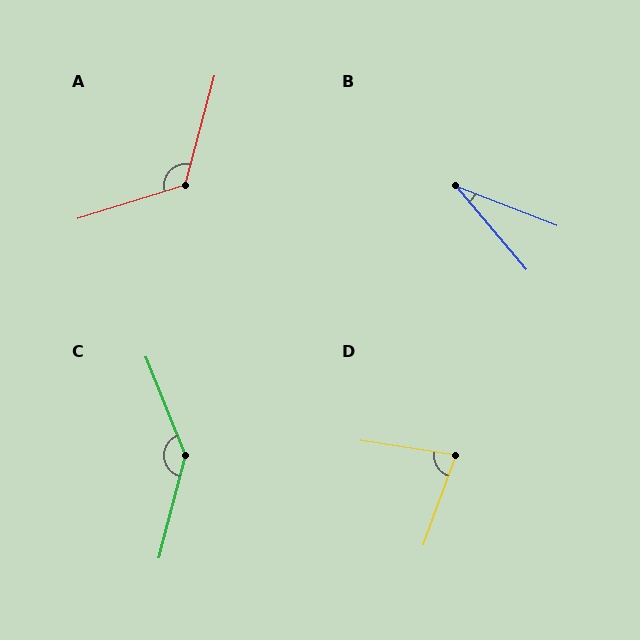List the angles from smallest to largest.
B (28°), D (79°), A (123°), C (144°).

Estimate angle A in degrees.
Approximately 123 degrees.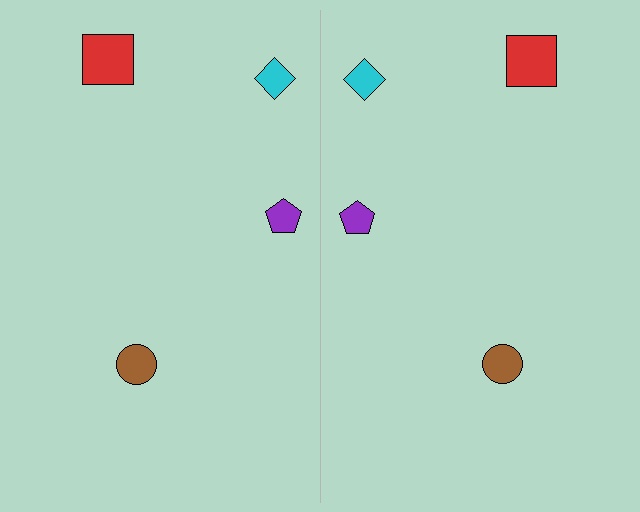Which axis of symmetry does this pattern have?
The pattern has a vertical axis of symmetry running through the center of the image.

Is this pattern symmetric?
Yes, this pattern has bilateral (reflection) symmetry.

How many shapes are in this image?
There are 8 shapes in this image.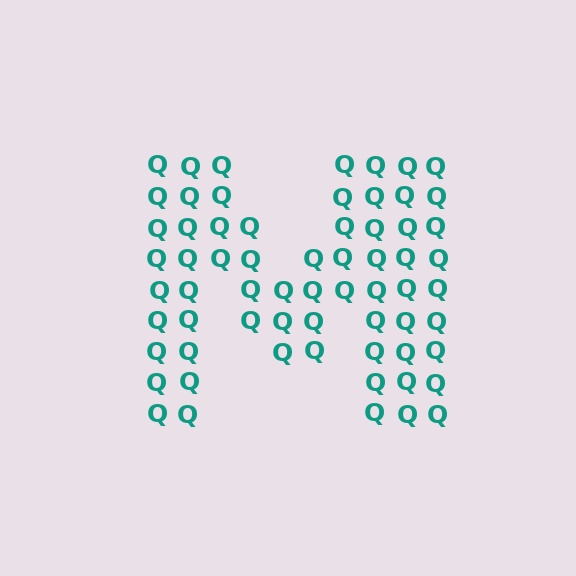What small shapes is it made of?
It is made of small letter Q's.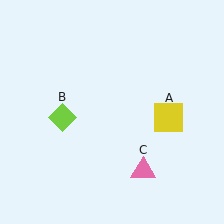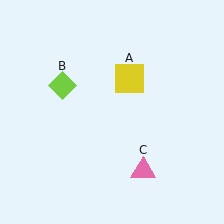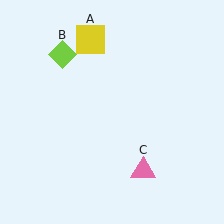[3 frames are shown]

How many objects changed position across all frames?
2 objects changed position: yellow square (object A), lime diamond (object B).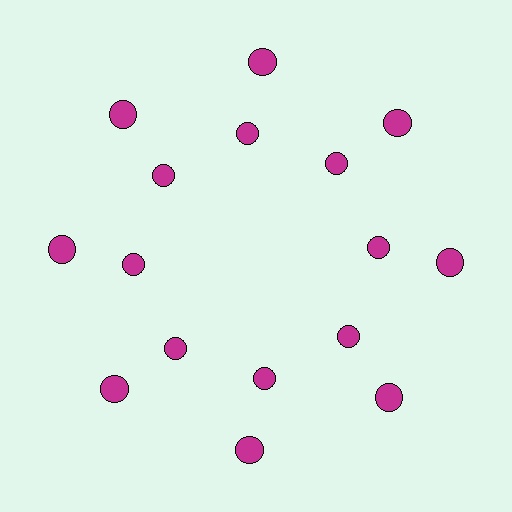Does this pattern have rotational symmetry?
Yes, this pattern has 8-fold rotational symmetry. It looks the same after rotating 45 degrees around the center.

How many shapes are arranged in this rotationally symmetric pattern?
There are 16 shapes, arranged in 8 groups of 2.